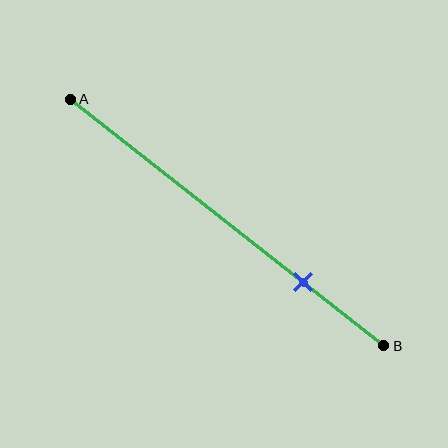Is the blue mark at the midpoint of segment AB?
No, the mark is at about 75% from A, not at the 50% midpoint.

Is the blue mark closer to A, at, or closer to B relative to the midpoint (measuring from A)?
The blue mark is closer to point B than the midpoint of segment AB.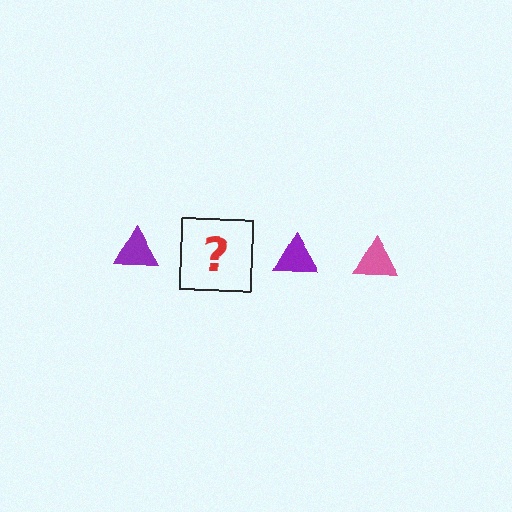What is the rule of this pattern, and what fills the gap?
The rule is that the pattern cycles through purple, pink triangles. The gap should be filled with a pink triangle.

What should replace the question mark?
The question mark should be replaced with a pink triangle.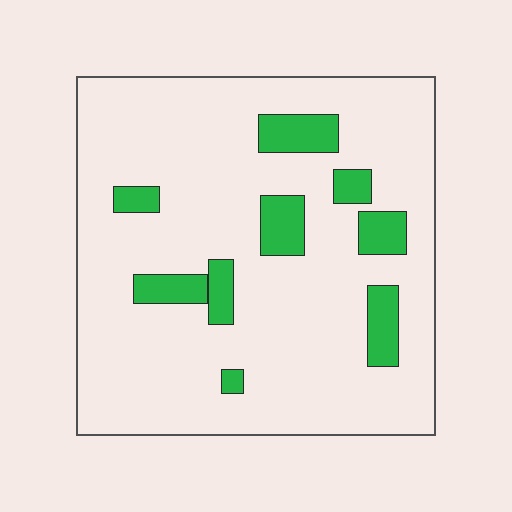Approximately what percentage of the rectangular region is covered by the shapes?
Approximately 15%.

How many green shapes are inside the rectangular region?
9.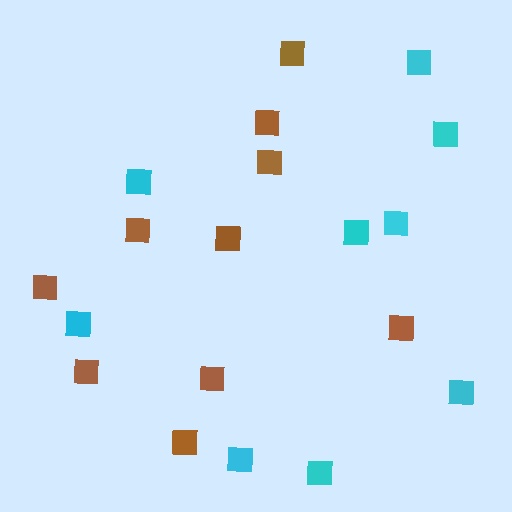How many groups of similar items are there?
There are 2 groups: one group of brown squares (10) and one group of cyan squares (9).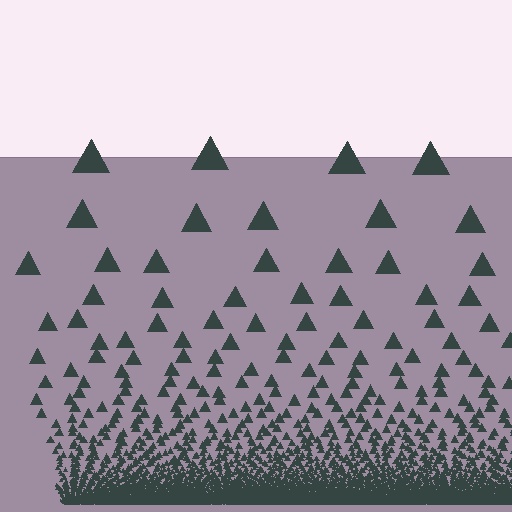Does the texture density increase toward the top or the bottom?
Density increases toward the bottom.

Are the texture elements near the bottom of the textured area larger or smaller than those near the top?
Smaller. The gradient is inverted — elements near the bottom are smaller and denser.